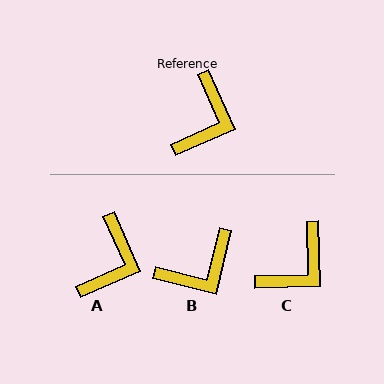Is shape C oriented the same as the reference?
No, it is off by about 22 degrees.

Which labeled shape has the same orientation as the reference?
A.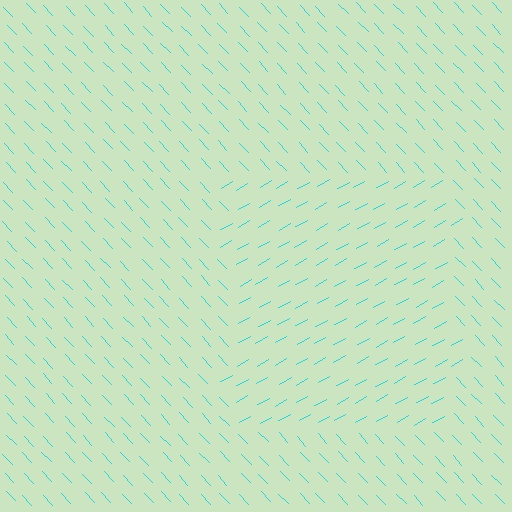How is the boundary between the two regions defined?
The boundary is defined purely by a change in line orientation (approximately 76 degrees difference). All lines are the same color and thickness.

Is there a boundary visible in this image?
Yes, there is a texture boundary formed by a change in line orientation.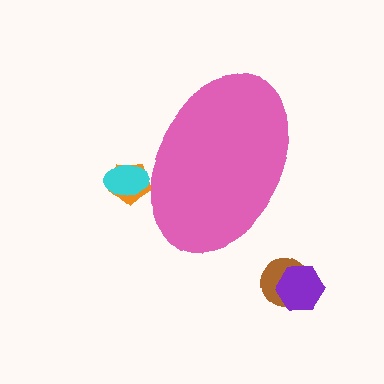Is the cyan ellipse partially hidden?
Yes, the cyan ellipse is partially hidden behind the pink ellipse.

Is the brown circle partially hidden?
No, the brown circle is fully visible.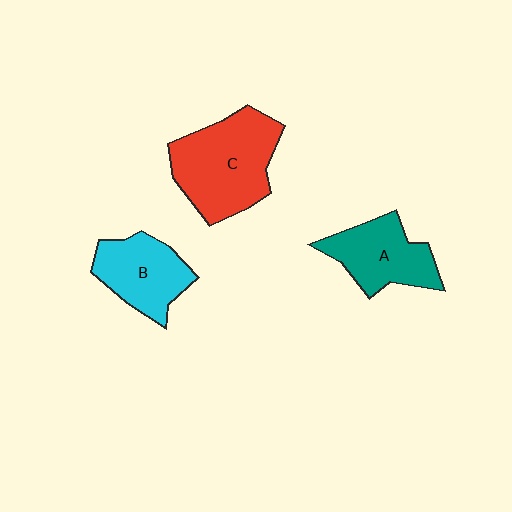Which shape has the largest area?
Shape C (red).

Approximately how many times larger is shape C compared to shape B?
Approximately 1.5 times.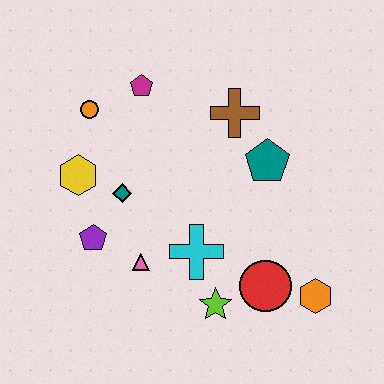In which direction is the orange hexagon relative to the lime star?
The orange hexagon is to the right of the lime star.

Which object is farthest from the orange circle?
The orange hexagon is farthest from the orange circle.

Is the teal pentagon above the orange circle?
No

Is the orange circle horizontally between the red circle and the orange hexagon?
No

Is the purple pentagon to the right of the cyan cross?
No